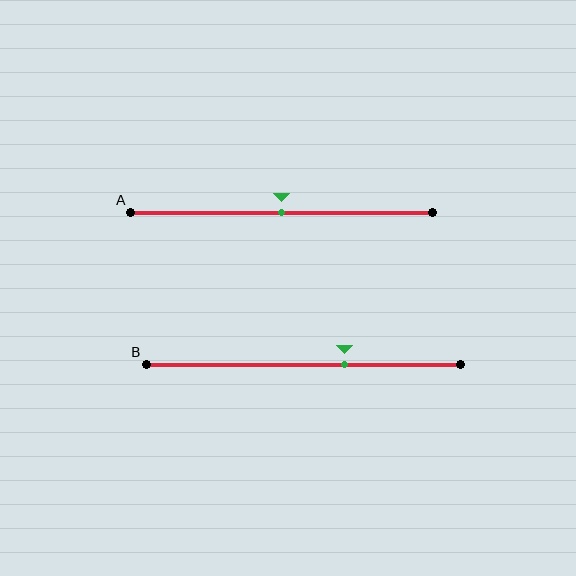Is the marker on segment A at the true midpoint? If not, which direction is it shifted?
Yes, the marker on segment A is at the true midpoint.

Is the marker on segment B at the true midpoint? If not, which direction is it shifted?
No, the marker on segment B is shifted to the right by about 13% of the segment length.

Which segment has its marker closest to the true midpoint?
Segment A has its marker closest to the true midpoint.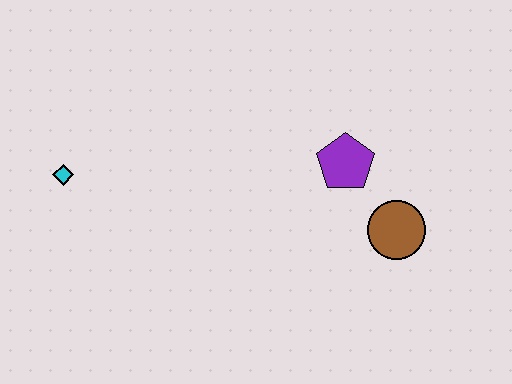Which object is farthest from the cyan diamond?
The brown circle is farthest from the cyan diamond.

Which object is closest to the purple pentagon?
The brown circle is closest to the purple pentagon.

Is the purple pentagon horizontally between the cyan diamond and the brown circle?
Yes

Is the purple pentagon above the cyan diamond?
Yes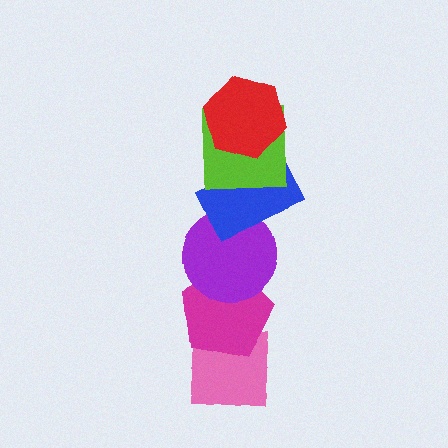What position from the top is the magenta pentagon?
The magenta pentagon is 5th from the top.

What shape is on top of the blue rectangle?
The lime square is on top of the blue rectangle.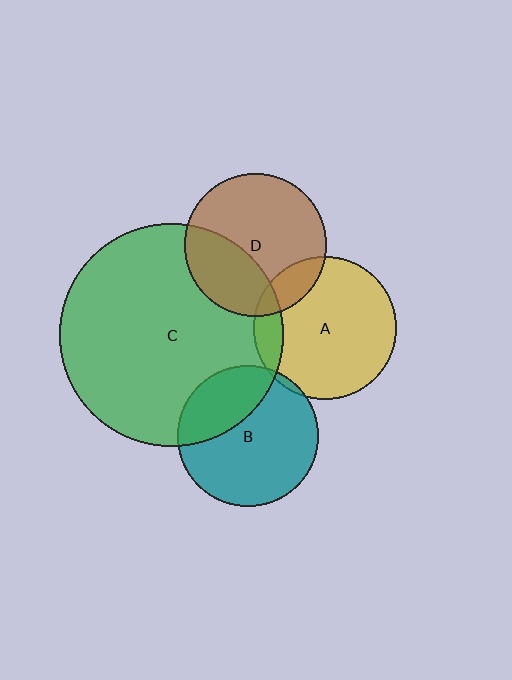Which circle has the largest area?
Circle C (green).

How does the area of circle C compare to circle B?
Approximately 2.5 times.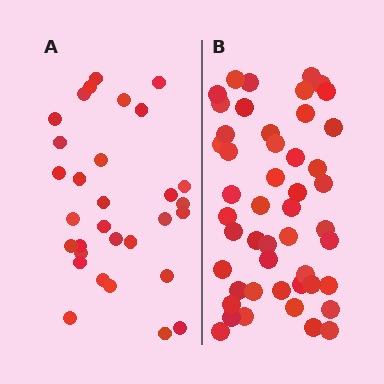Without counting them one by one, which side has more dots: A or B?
Region B (the right region) has more dots.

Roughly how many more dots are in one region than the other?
Region B has approximately 15 more dots than region A.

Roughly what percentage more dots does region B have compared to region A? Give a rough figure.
About 55% more.